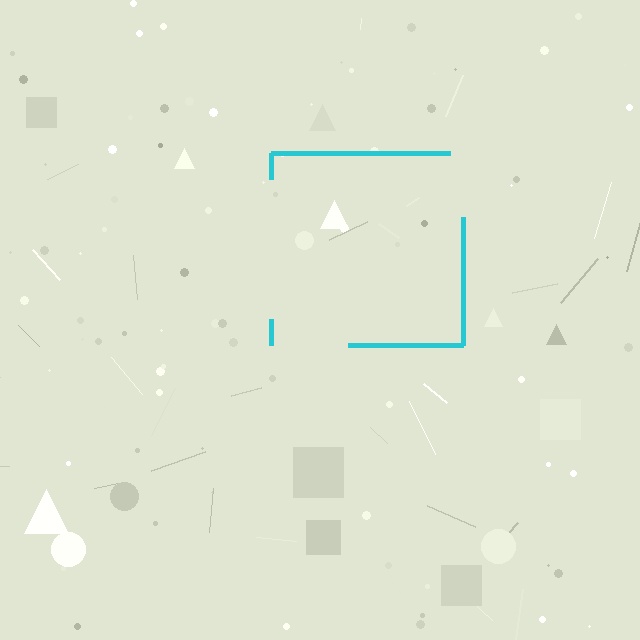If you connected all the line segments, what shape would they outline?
They would outline a square.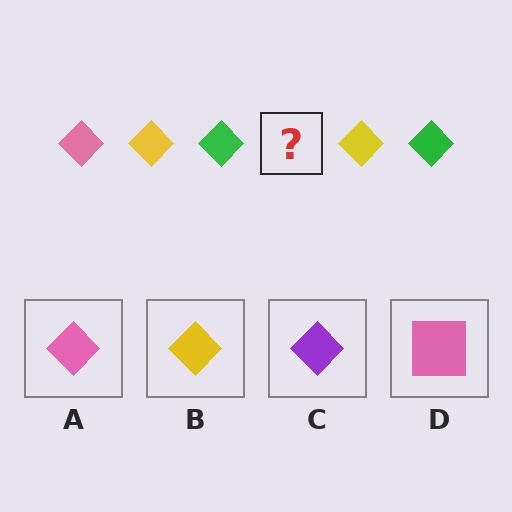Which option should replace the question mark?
Option A.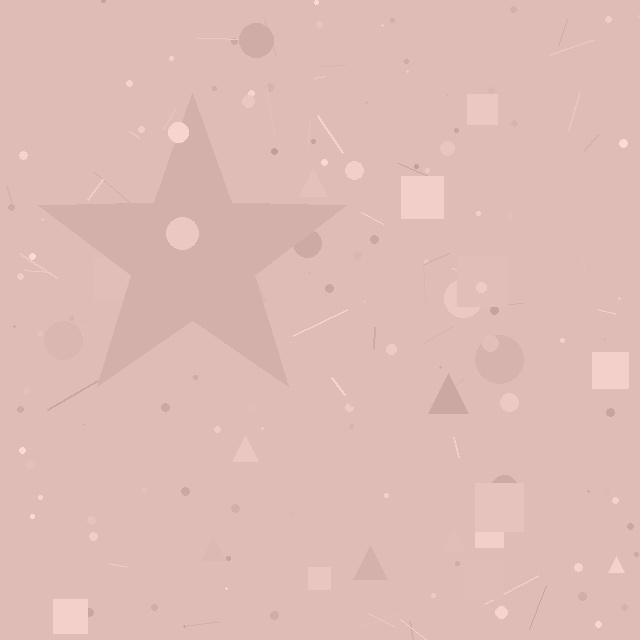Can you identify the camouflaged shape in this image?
The camouflaged shape is a star.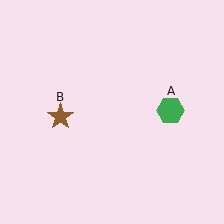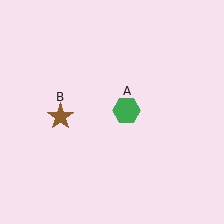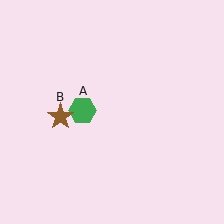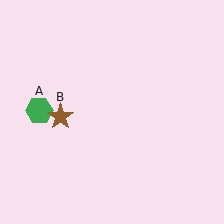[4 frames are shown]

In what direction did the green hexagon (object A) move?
The green hexagon (object A) moved left.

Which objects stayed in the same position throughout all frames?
Brown star (object B) remained stationary.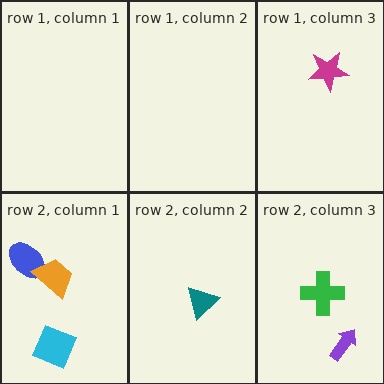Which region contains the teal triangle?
The row 2, column 2 region.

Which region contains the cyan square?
The row 2, column 1 region.